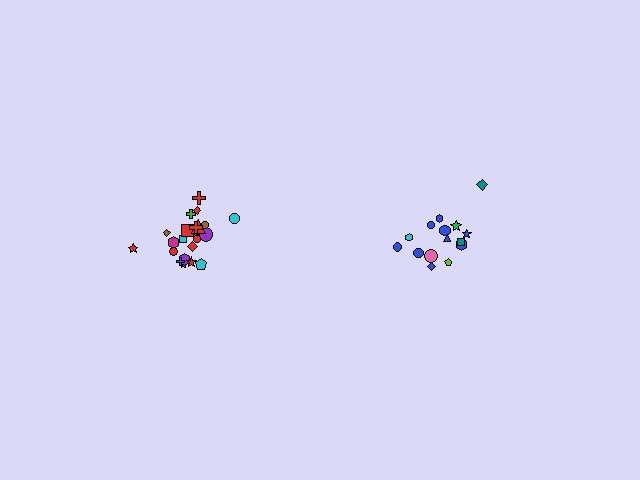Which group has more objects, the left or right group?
The left group.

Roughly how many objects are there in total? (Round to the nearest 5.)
Roughly 35 objects in total.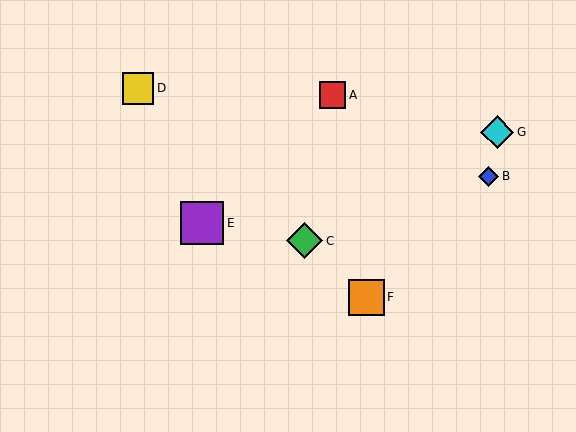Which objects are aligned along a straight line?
Objects C, D, F are aligned along a straight line.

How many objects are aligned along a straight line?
3 objects (C, D, F) are aligned along a straight line.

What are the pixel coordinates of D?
Object D is at (138, 88).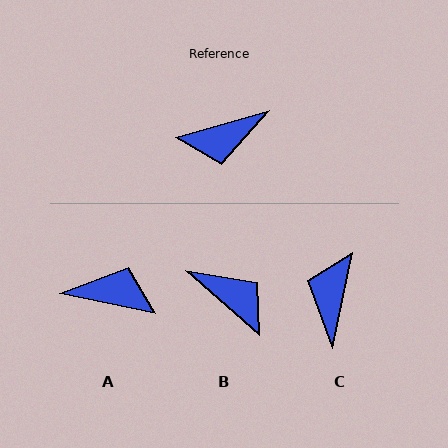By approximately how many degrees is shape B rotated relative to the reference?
Approximately 122 degrees counter-clockwise.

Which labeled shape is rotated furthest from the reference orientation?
A, about 152 degrees away.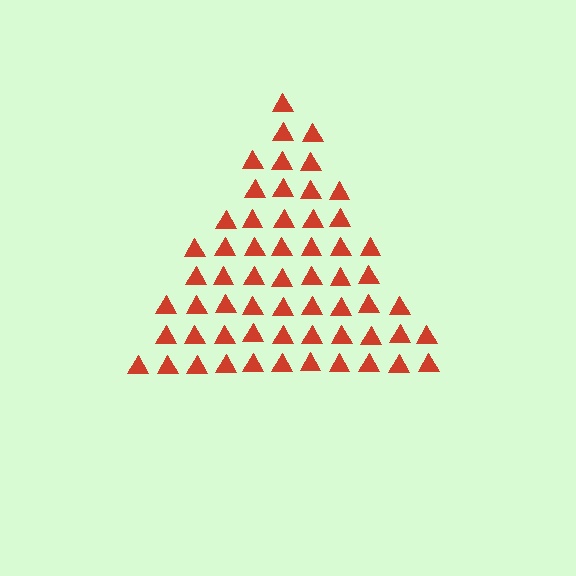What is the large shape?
The large shape is a triangle.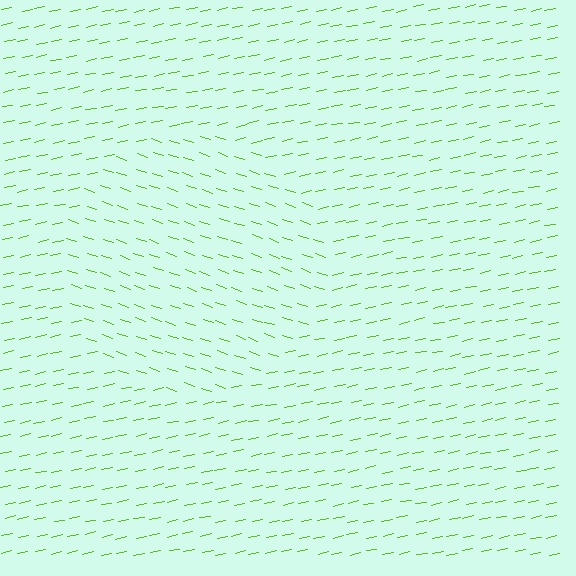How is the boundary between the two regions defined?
The boundary is defined purely by a change in line orientation (approximately 30 degrees difference). All lines are the same color and thickness.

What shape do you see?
I see a circle.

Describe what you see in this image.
The image is filled with small lime line segments. A circle region in the image has lines oriented differently from the surrounding lines, creating a visible texture boundary.